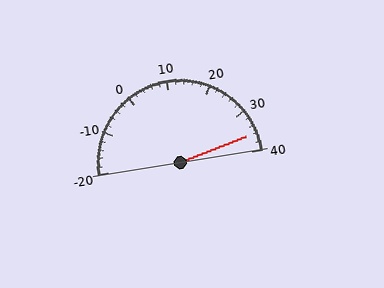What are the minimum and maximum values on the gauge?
The gauge ranges from -20 to 40.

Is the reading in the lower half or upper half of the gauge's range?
The reading is in the upper half of the range (-20 to 40).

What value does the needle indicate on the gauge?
The needle indicates approximately 36.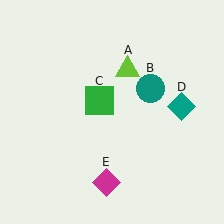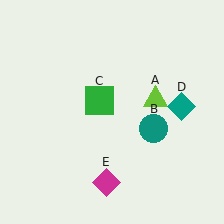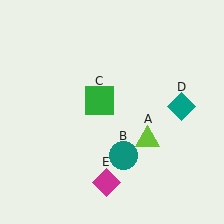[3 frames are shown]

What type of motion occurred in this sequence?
The lime triangle (object A), teal circle (object B) rotated clockwise around the center of the scene.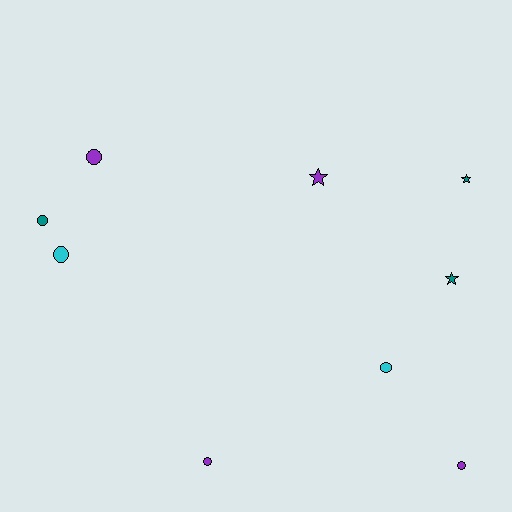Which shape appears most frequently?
Circle, with 6 objects.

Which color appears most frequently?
Purple, with 4 objects.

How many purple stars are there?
There is 1 purple star.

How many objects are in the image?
There are 9 objects.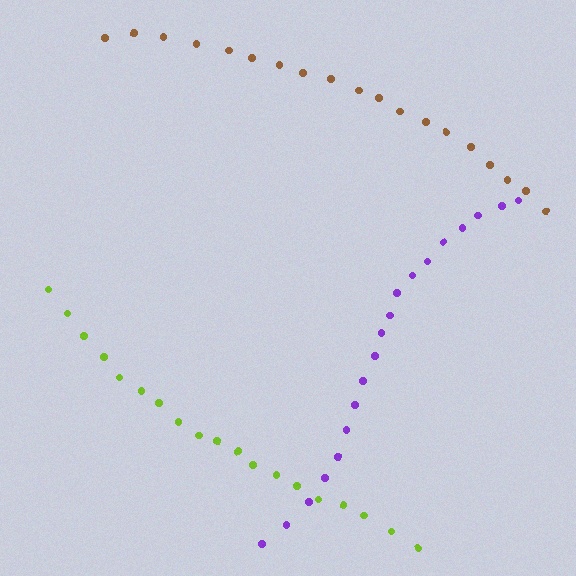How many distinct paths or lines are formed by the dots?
There are 3 distinct paths.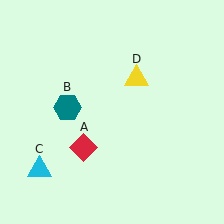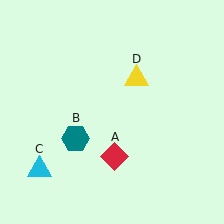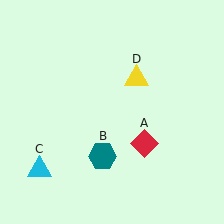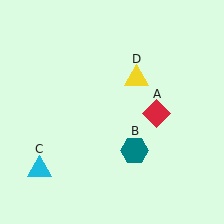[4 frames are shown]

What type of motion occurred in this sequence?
The red diamond (object A), teal hexagon (object B) rotated counterclockwise around the center of the scene.